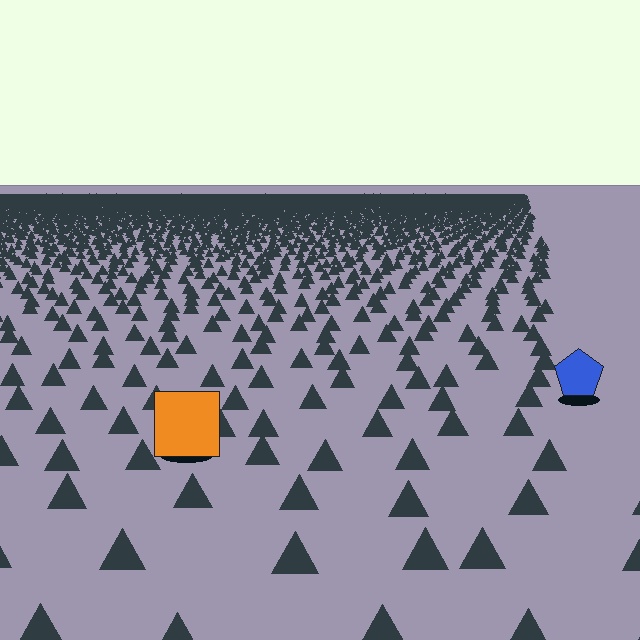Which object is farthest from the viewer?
The blue pentagon is farthest from the viewer. It appears smaller and the ground texture around it is denser.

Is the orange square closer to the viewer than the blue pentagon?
Yes. The orange square is closer — you can tell from the texture gradient: the ground texture is coarser near it.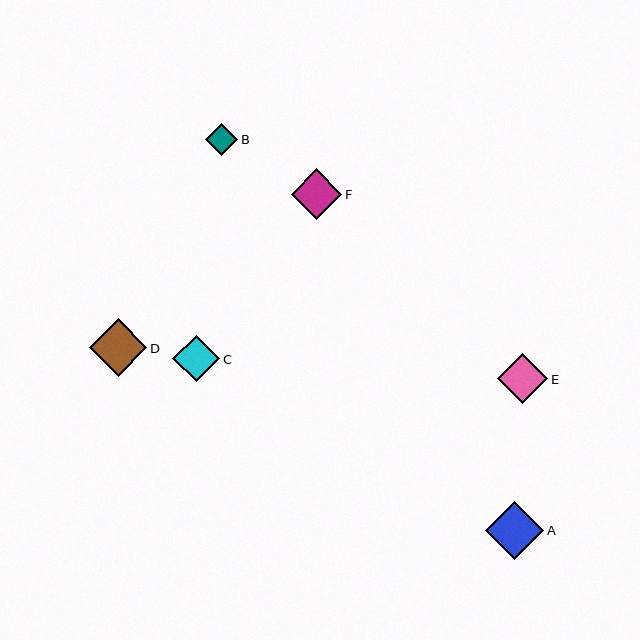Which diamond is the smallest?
Diamond B is the smallest with a size of approximately 32 pixels.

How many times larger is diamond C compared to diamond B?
Diamond C is approximately 1.5 times the size of diamond B.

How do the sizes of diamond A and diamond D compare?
Diamond A and diamond D are approximately the same size.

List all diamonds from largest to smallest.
From largest to smallest: A, D, F, E, C, B.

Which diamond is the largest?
Diamond A is the largest with a size of approximately 58 pixels.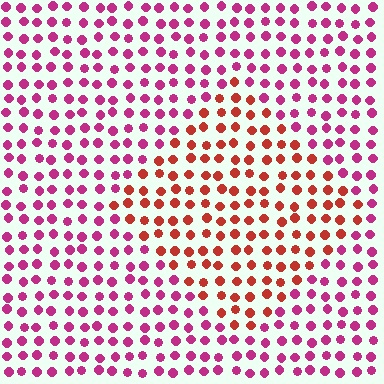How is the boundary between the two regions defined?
The boundary is defined purely by a slight shift in hue (about 40 degrees). Spacing, size, and orientation are identical on both sides.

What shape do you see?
I see a diamond.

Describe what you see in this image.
The image is filled with small magenta elements in a uniform arrangement. A diamond-shaped region is visible where the elements are tinted to a slightly different hue, forming a subtle color boundary.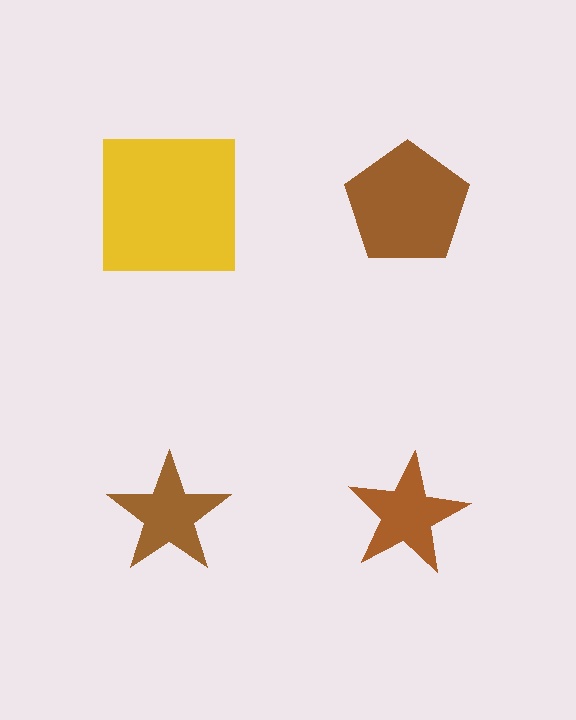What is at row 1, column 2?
A brown pentagon.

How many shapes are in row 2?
2 shapes.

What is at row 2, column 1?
A brown star.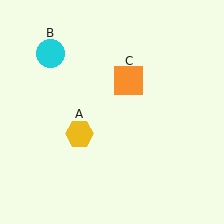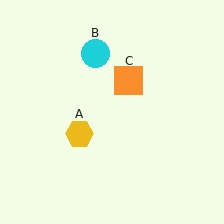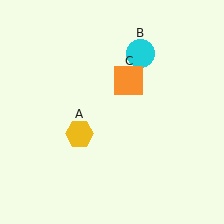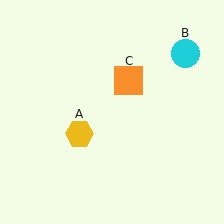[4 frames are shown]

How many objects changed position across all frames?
1 object changed position: cyan circle (object B).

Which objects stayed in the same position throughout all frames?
Yellow hexagon (object A) and orange square (object C) remained stationary.